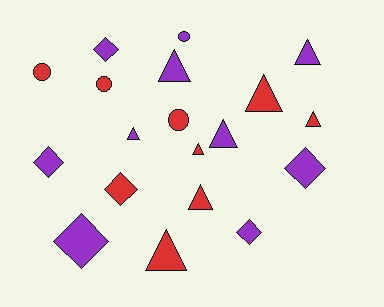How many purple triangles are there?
There are 4 purple triangles.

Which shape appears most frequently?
Triangle, with 9 objects.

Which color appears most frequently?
Purple, with 10 objects.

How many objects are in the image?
There are 19 objects.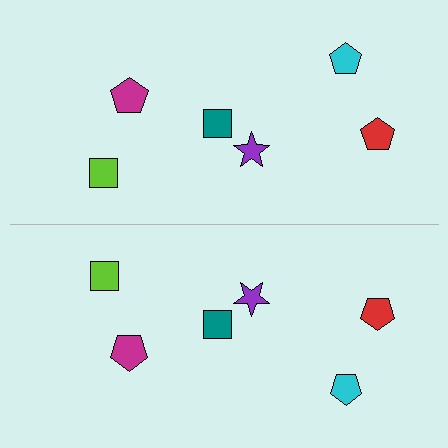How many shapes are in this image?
There are 12 shapes in this image.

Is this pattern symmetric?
Yes, this pattern has bilateral (reflection) symmetry.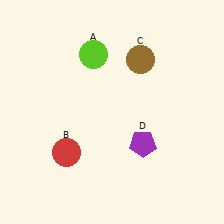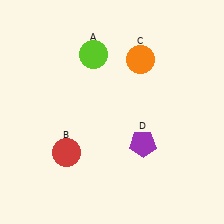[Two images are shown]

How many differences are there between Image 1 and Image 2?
There is 1 difference between the two images.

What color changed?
The circle (C) changed from brown in Image 1 to orange in Image 2.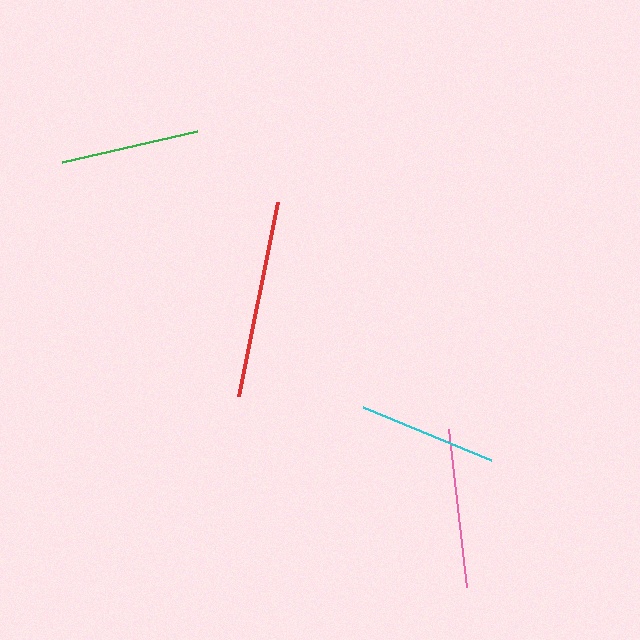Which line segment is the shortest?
The green line is the shortest at approximately 139 pixels.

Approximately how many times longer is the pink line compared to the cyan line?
The pink line is approximately 1.1 times the length of the cyan line.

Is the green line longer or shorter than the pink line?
The pink line is longer than the green line.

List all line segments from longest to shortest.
From longest to shortest: red, pink, cyan, green.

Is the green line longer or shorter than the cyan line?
The cyan line is longer than the green line.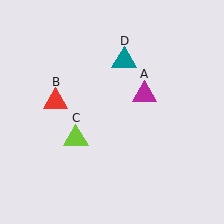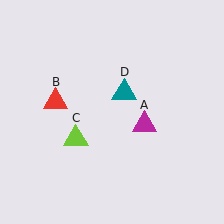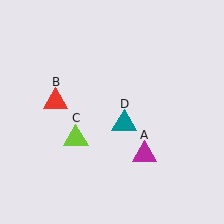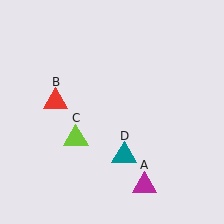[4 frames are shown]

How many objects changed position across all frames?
2 objects changed position: magenta triangle (object A), teal triangle (object D).